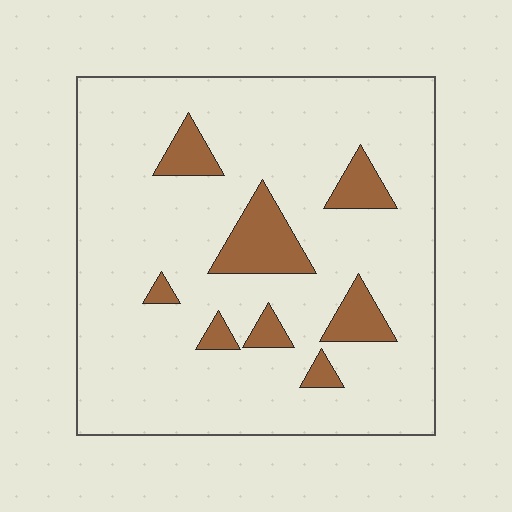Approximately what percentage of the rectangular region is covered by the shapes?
Approximately 15%.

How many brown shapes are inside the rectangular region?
8.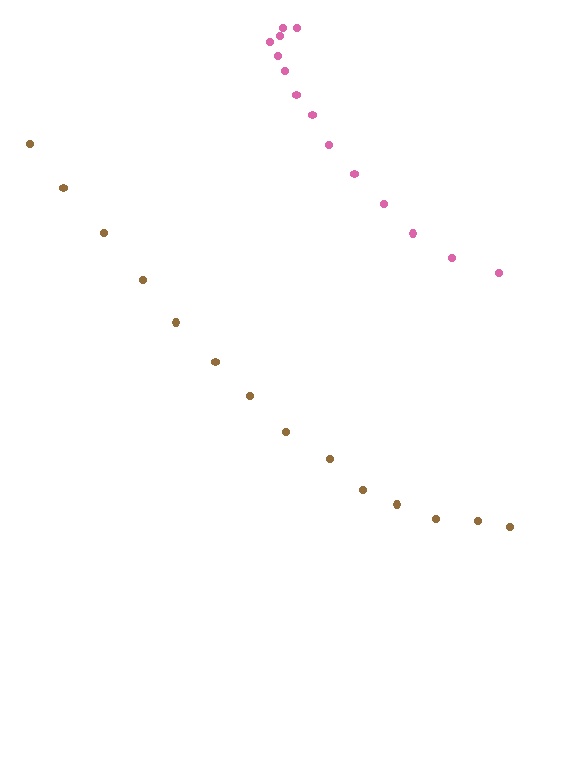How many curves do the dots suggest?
There are 2 distinct paths.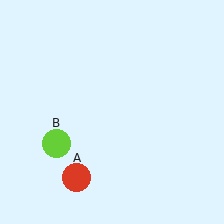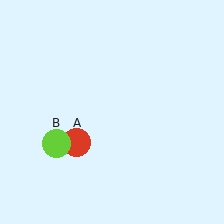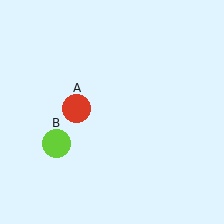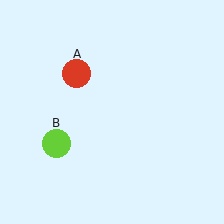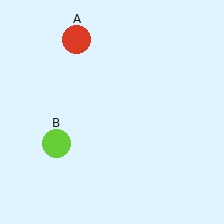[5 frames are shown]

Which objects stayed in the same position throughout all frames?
Lime circle (object B) remained stationary.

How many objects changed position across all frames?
1 object changed position: red circle (object A).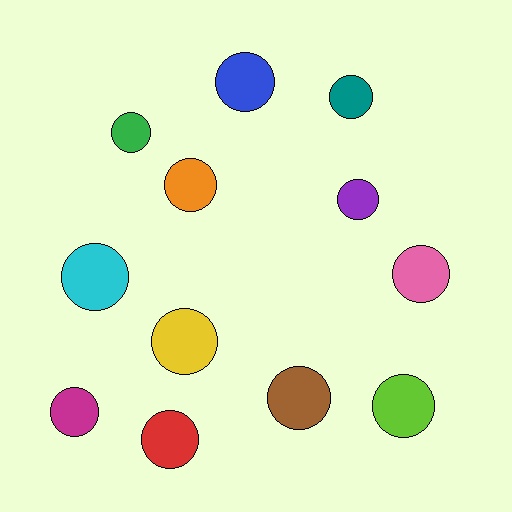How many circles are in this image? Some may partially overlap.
There are 12 circles.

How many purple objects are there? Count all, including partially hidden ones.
There is 1 purple object.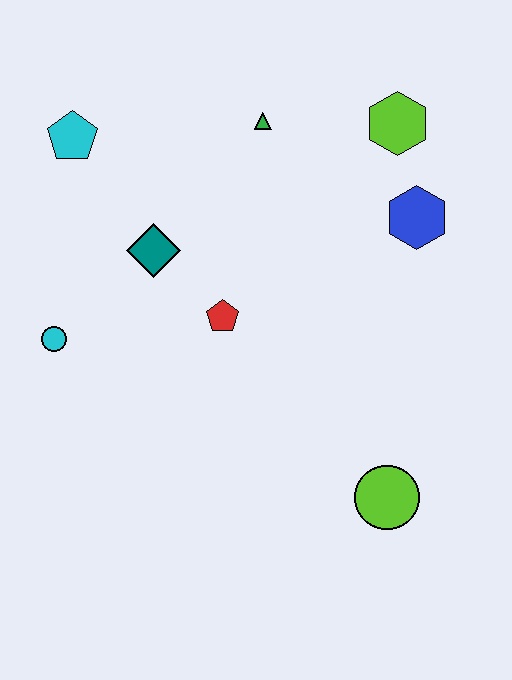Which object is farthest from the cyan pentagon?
The lime circle is farthest from the cyan pentagon.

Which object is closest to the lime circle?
The red pentagon is closest to the lime circle.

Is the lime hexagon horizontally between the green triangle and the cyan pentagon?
No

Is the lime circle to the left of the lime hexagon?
Yes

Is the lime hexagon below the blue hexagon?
No